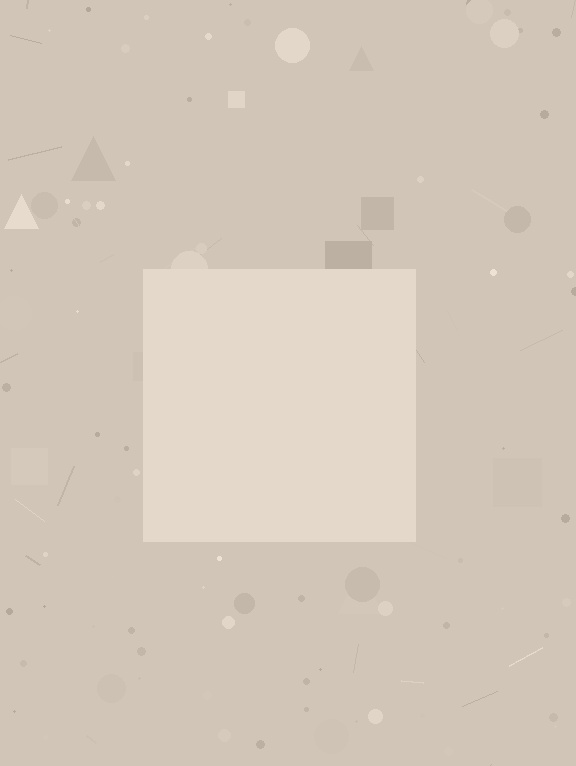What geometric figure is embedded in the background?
A square is embedded in the background.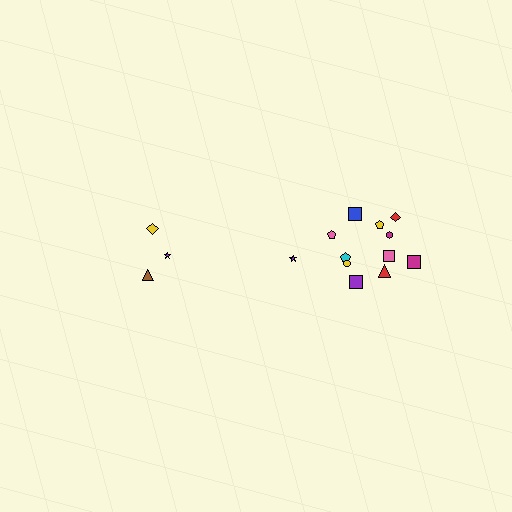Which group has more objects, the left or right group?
The right group.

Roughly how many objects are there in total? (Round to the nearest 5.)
Roughly 15 objects in total.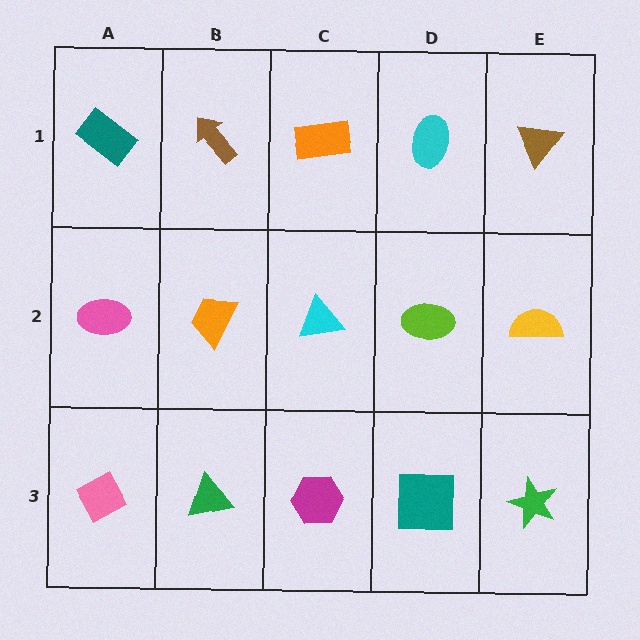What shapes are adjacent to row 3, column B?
An orange trapezoid (row 2, column B), a pink diamond (row 3, column A), a magenta hexagon (row 3, column C).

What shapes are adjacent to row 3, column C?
A cyan triangle (row 2, column C), a green triangle (row 3, column B), a teal square (row 3, column D).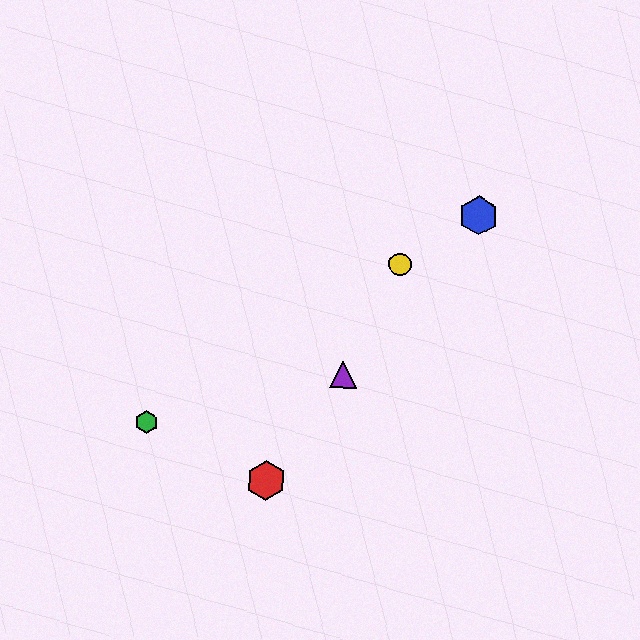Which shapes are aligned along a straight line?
The blue hexagon, the green hexagon, the yellow circle are aligned along a straight line.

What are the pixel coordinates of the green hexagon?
The green hexagon is at (146, 422).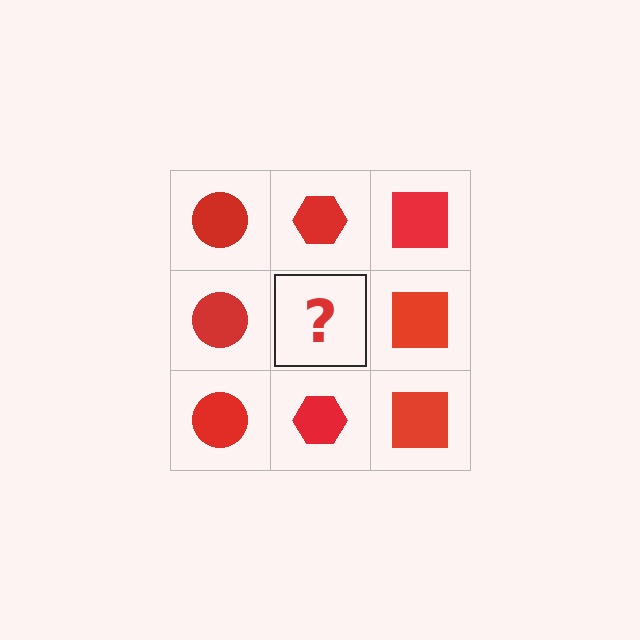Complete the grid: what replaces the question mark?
The question mark should be replaced with a red hexagon.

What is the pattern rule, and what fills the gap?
The rule is that each column has a consistent shape. The gap should be filled with a red hexagon.